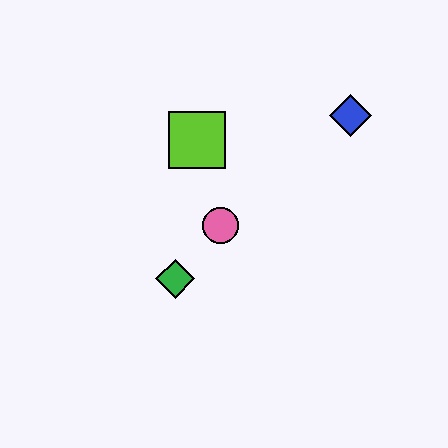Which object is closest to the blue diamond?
The lime square is closest to the blue diamond.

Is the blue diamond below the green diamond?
No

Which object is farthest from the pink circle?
The blue diamond is farthest from the pink circle.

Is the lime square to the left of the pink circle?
Yes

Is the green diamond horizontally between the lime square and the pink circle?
No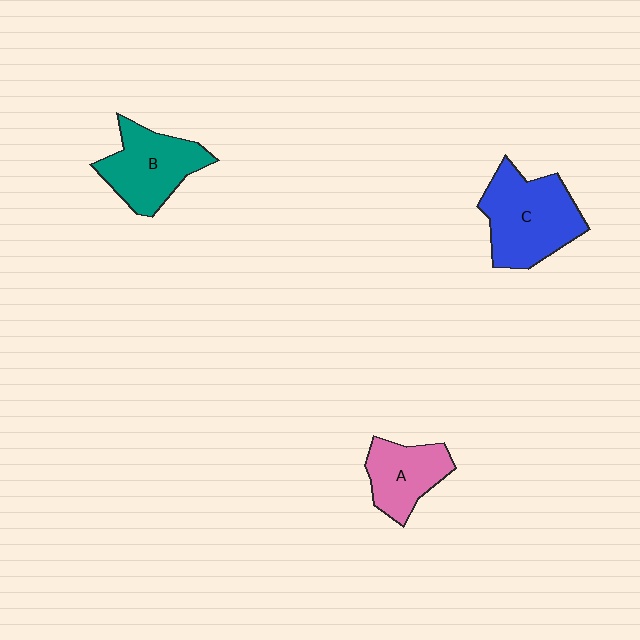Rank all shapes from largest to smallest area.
From largest to smallest: C (blue), B (teal), A (pink).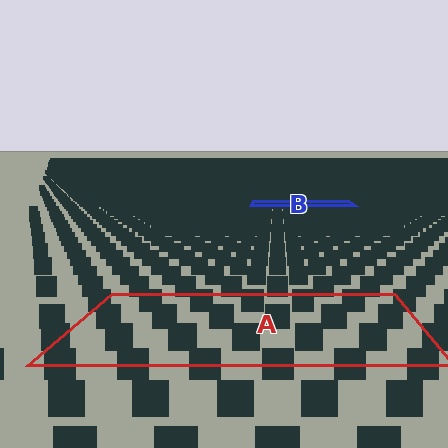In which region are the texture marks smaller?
The texture marks are smaller in region B, because it is farther away.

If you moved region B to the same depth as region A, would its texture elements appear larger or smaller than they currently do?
They would appear larger. At a closer depth, the same texture elements are projected at a bigger on-screen size.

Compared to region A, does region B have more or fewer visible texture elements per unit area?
Region B has more texture elements per unit area — they are packed more densely because it is farther away.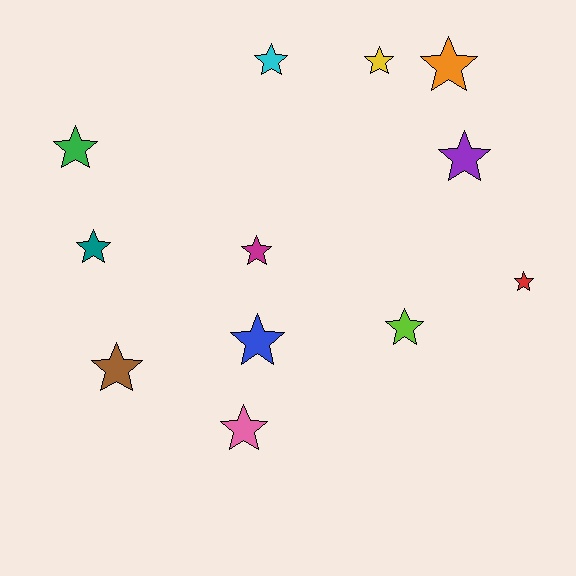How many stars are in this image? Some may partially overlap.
There are 12 stars.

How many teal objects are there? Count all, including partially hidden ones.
There is 1 teal object.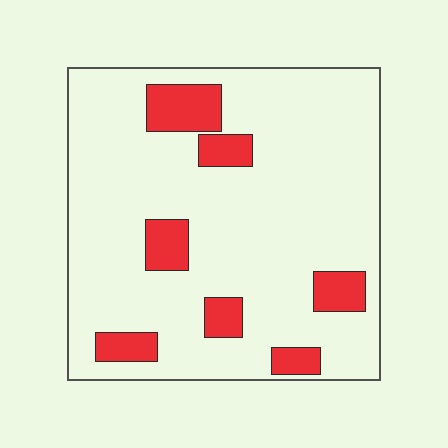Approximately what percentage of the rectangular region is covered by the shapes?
Approximately 15%.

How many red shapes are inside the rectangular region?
7.